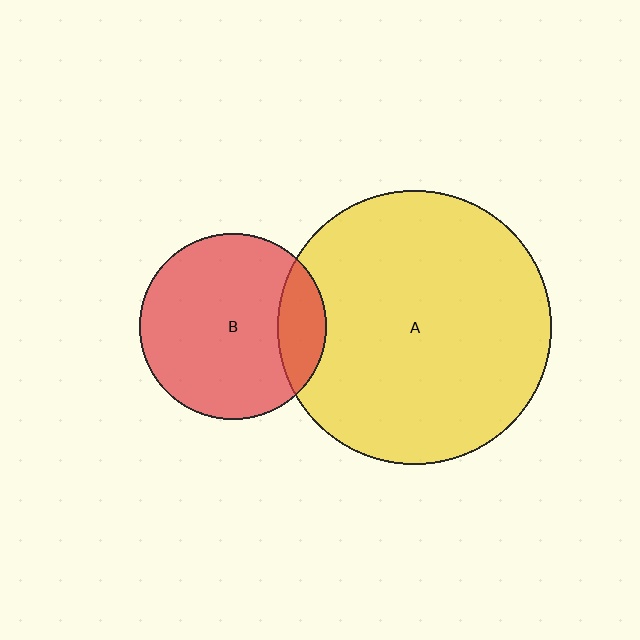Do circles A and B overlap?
Yes.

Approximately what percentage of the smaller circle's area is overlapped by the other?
Approximately 15%.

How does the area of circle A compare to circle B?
Approximately 2.2 times.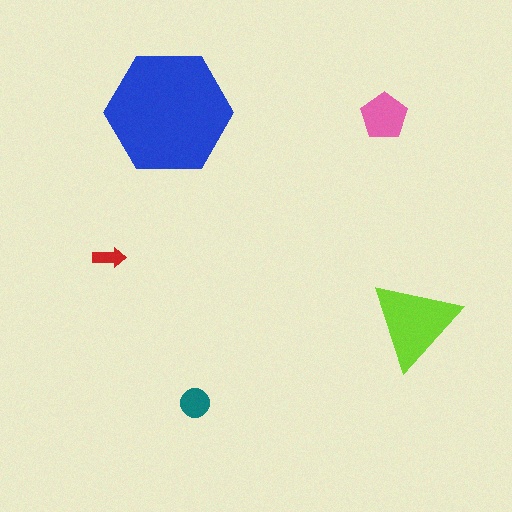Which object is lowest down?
The teal circle is bottommost.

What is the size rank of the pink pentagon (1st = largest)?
3rd.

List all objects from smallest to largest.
The red arrow, the teal circle, the pink pentagon, the lime triangle, the blue hexagon.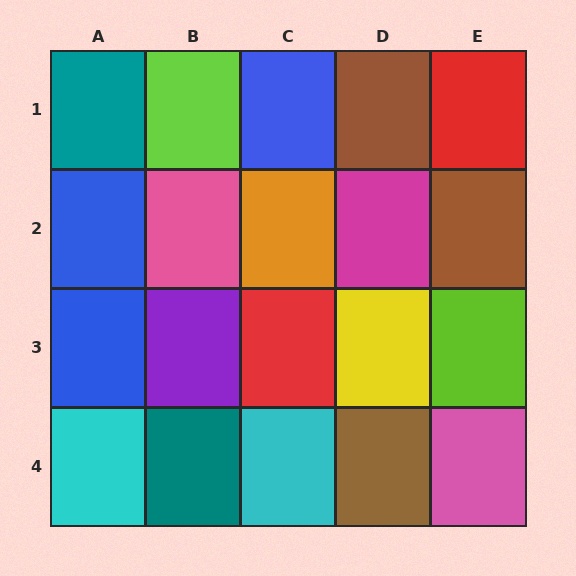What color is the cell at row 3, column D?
Yellow.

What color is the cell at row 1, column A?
Teal.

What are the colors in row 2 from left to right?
Blue, pink, orange, magenta, brown.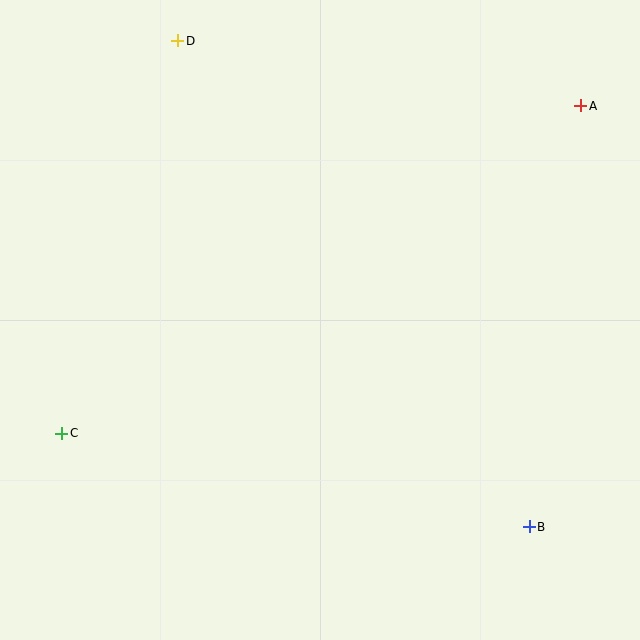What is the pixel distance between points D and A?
The distance between D and A is 408 pixels.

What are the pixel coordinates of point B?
Point B is at (529, 527).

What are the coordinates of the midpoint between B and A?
The midpoint between B and A is at (555, 316).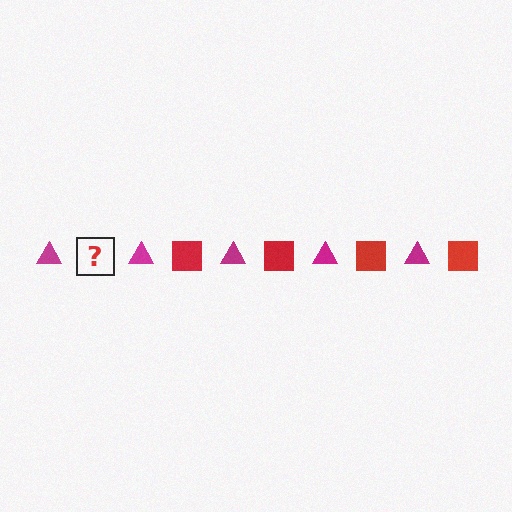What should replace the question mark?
The question mark should be replaced with a red square.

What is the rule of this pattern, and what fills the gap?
The rule is that the pattern alternates between magenta triangle and red square. The gap should be filled with a red square.